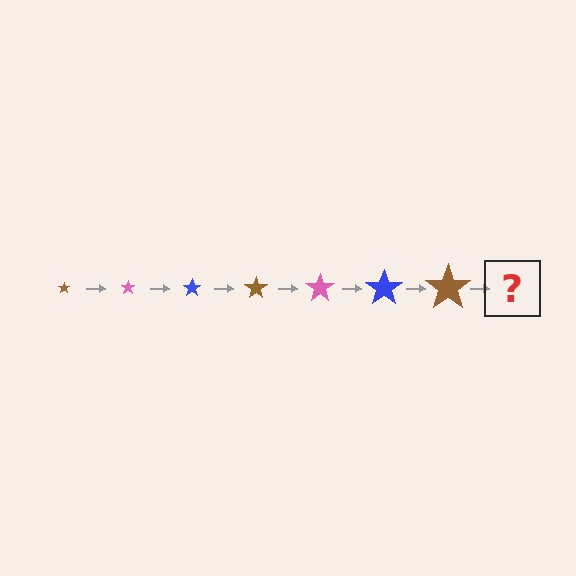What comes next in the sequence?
The next element should be a pink star, larger than the previous one.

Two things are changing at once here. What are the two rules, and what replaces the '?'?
The two rules are that the star grows larger each step and the color cycles through brown, pink, and blue. The '?' should be a pink star, larger than the previous one.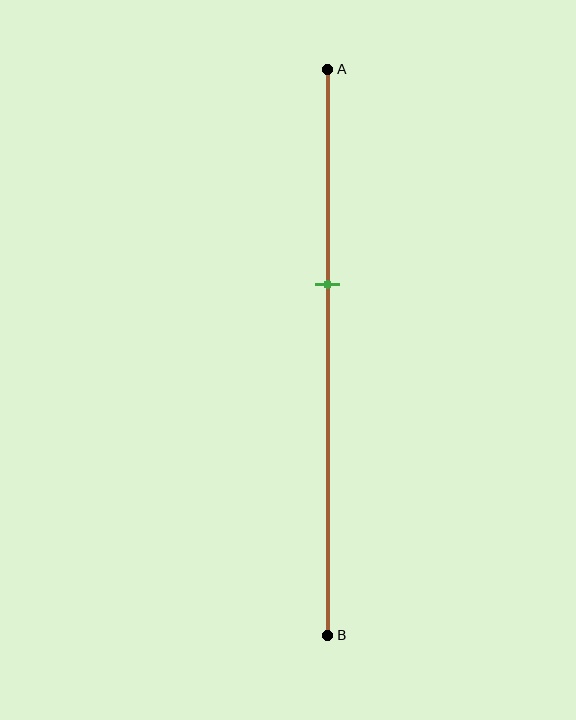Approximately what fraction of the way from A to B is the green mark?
The green mark is approximately 40% of the way from A to B.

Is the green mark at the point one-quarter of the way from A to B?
No, the mark is at about 40% from A, not at the 25% one-quarter point.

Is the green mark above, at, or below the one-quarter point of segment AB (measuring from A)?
The green mark is below the one-quarter point of segment AB.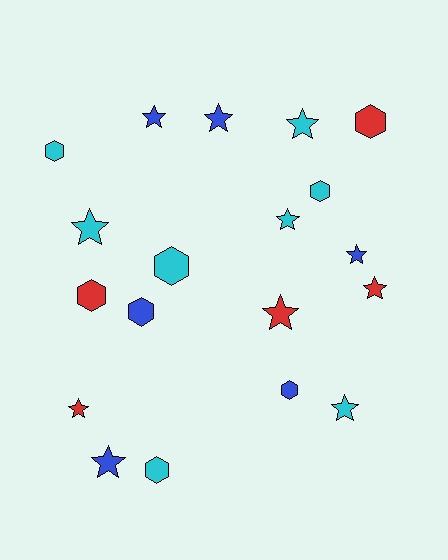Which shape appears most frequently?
Star, with 11 objects.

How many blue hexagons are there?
There are 2 blue hexagons.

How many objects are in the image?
There are 19 objects.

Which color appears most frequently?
Cyan, with 8 objects.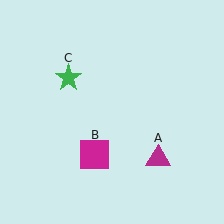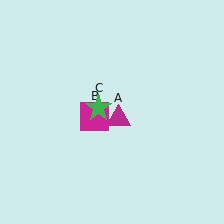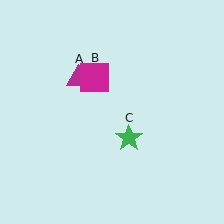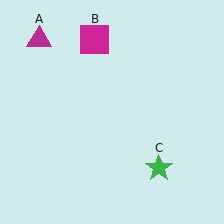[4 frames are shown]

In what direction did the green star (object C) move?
The green star (object C) moved down and to the right.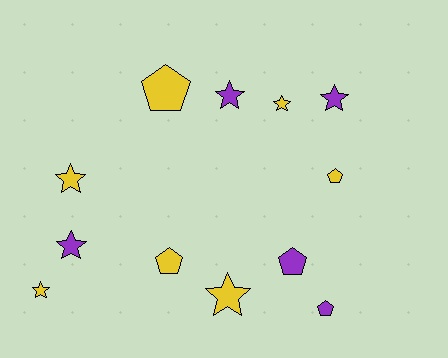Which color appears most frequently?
Yellow, with 7 objects.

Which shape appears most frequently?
Star, with 7 objects.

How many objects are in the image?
There are 12 objects.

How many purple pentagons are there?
There are 2 purple pentagons.